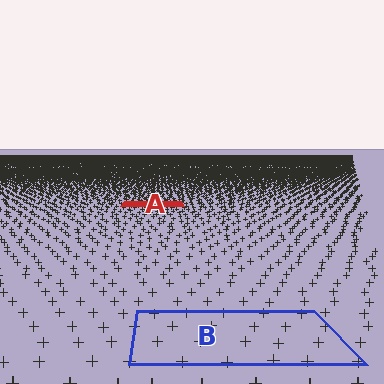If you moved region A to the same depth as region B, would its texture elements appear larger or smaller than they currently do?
They would appear larger. At a closer depth, the same texture elements are projected at a bigger on-screen size.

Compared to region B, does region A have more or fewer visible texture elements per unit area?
Region A has more texture elements per unit area — they are packed more densely because it is farther away.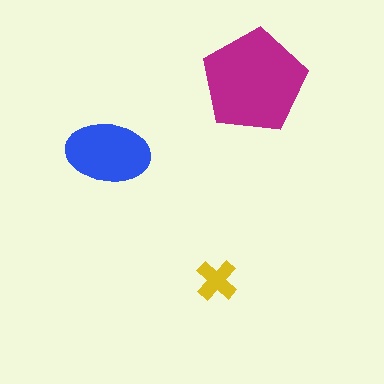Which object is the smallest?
The yellow cross.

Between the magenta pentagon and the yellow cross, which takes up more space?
The magenta pentagon.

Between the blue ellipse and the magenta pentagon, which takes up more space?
The magenta pentagon.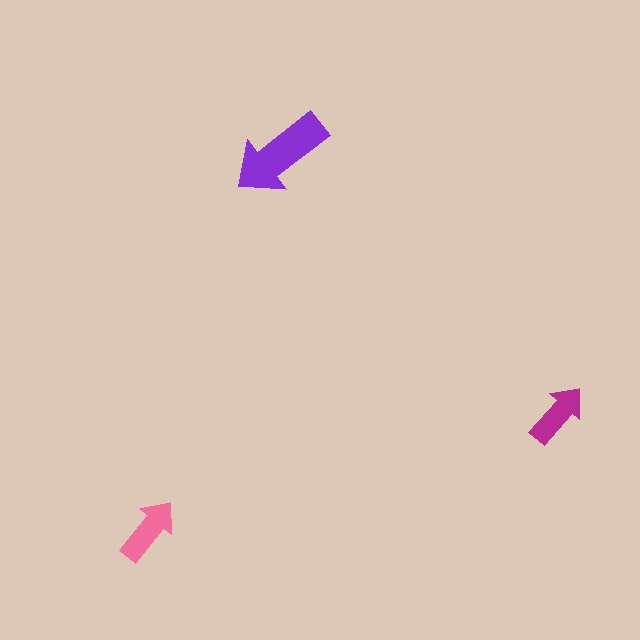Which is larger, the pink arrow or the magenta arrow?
The pink one.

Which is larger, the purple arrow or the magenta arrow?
The purple one.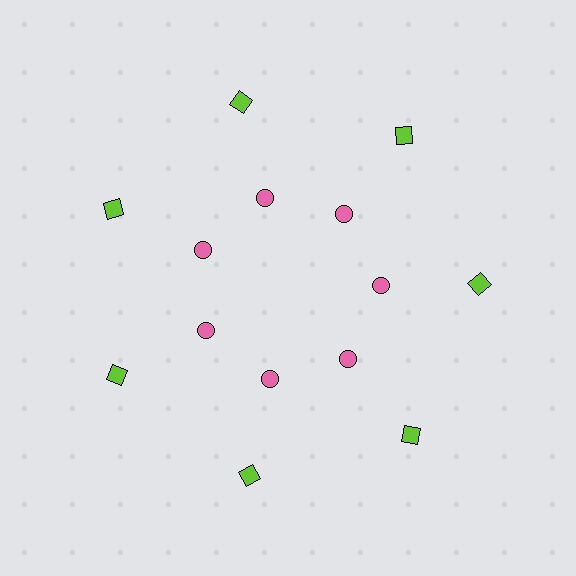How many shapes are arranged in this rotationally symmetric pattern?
There are 14 shapes, arranged in 7 groups of 2.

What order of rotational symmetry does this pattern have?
This pattern has 7-fold rotational symmetry.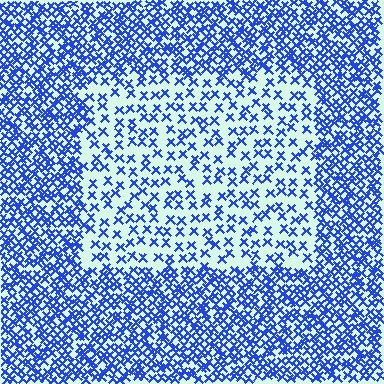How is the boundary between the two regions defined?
The boundary is defined by a change in element density (approximately 2.4x ratio). All elements are the same color, size, and shape.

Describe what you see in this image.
The image contains small blue elements arranged at two different densities. A rectangle-shaped region is visible where the elements are less densely packed than the surrounding area.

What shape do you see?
I see a rectangle.